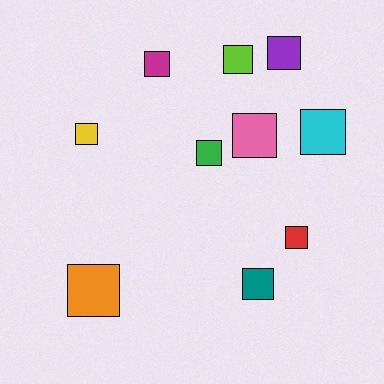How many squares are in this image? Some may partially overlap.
There are 10 squares.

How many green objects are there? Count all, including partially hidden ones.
There is 1 green object.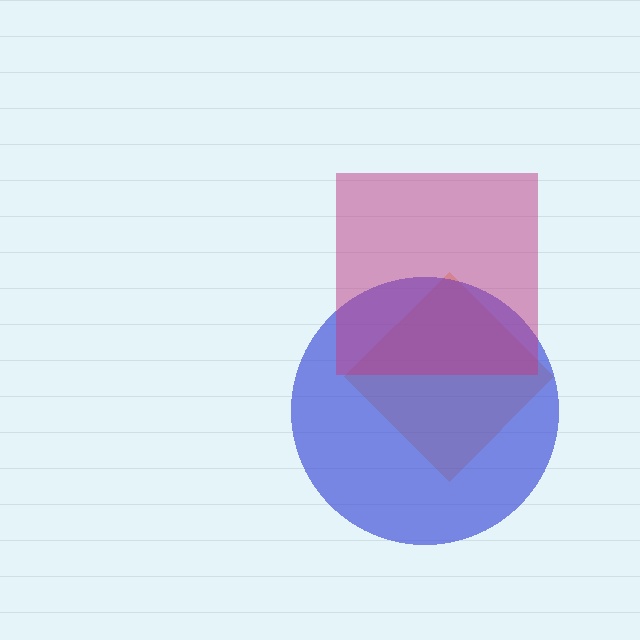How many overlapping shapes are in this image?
There are 3 overlapping shapes in the image.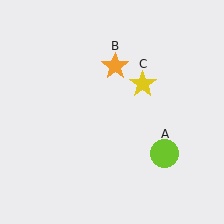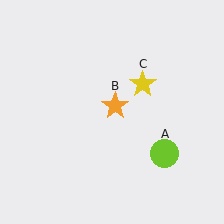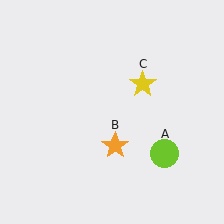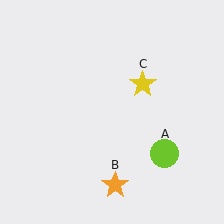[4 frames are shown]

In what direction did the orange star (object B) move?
The orange star (object B) moved down.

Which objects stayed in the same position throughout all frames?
Lime circle (object A) and yellow star (object C) remained stationary.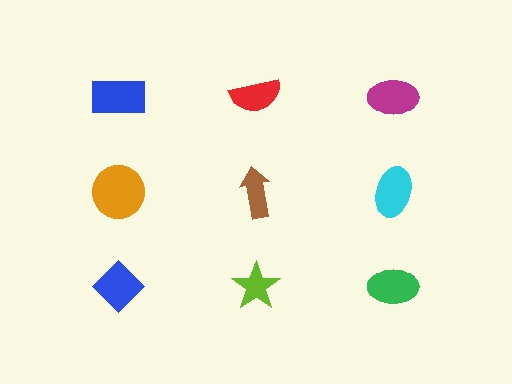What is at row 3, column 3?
A green ellipse.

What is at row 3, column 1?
A blue diamond.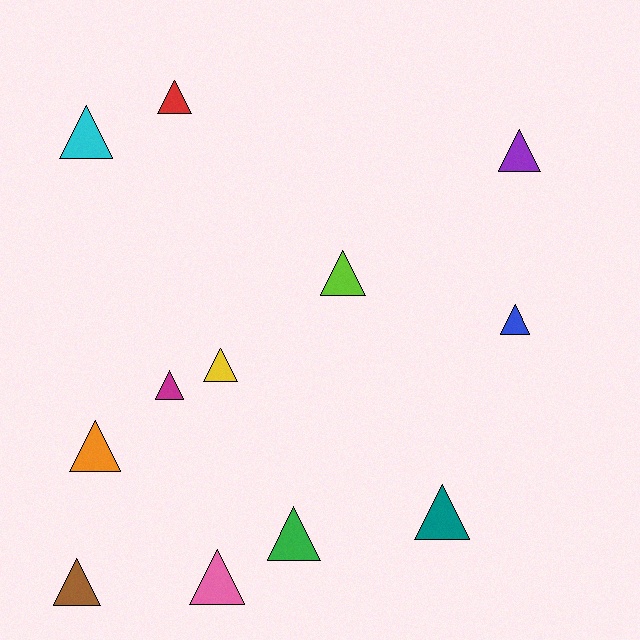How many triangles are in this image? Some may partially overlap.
There are 12 triangles.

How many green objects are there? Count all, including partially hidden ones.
There is 1 green object.